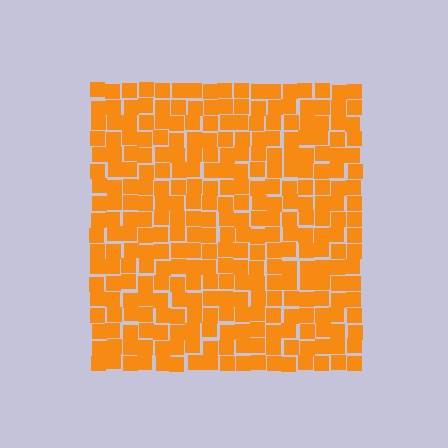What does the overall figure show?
The overall figure shows a square.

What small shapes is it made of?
It is made of small squares.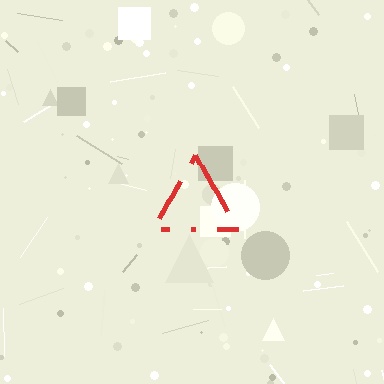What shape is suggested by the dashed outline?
The dashed outline suggests a triangle.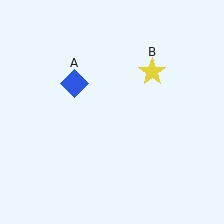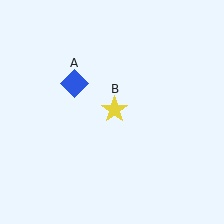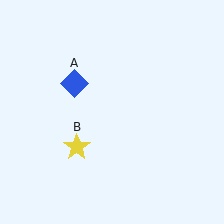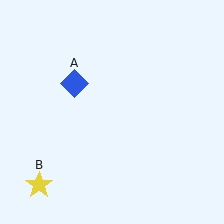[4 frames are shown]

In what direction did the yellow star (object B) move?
The yellow star (object B) moved down and to the left.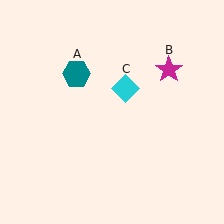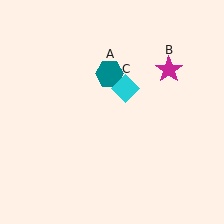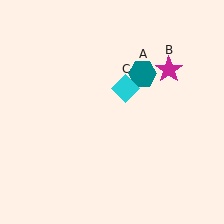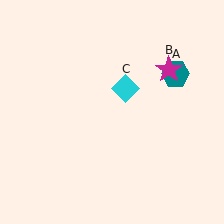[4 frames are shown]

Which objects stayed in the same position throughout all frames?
Magenta star (object B) and cyan diamond (object C) remained stationary.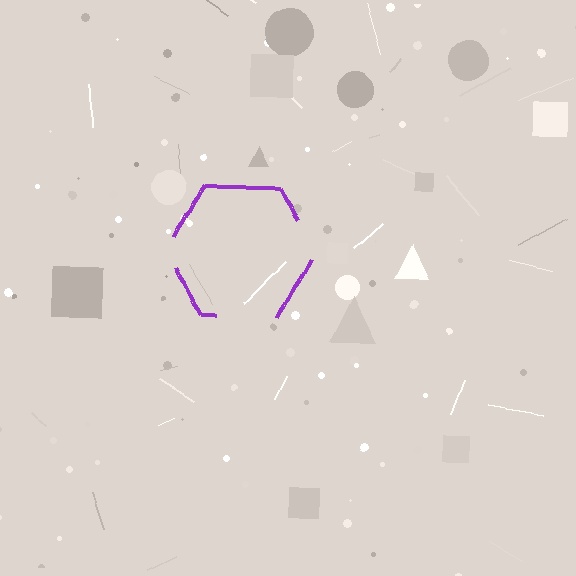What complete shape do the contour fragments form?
The contour fragments form a hexagon.